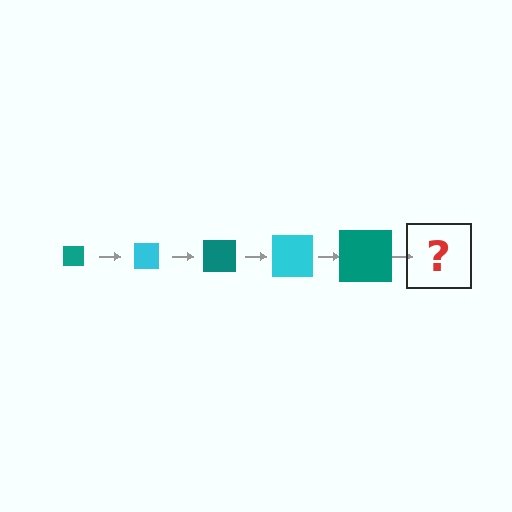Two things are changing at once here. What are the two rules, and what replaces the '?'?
The two rules are that the square grows larger each step and the color cycles through teal and cyan. The '?' should be a cyan square, larger than the previous one.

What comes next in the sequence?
The next element should be a cyan square, larger than the previous one.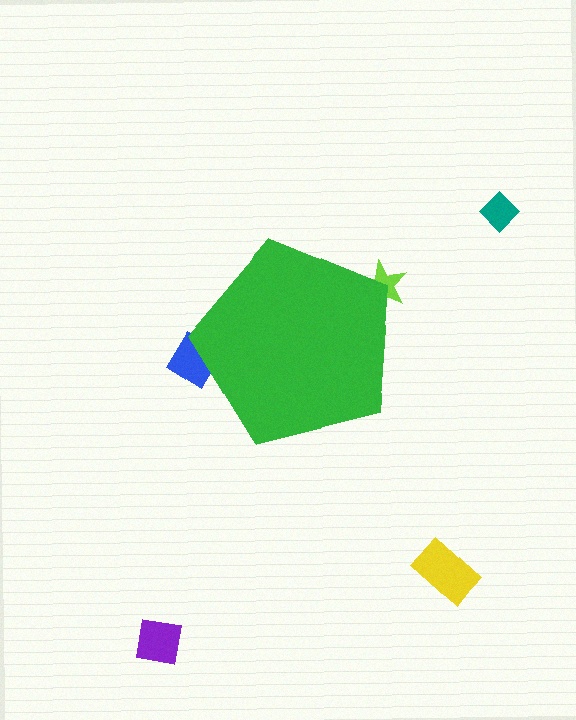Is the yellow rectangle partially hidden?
No, the yellow rectangle is fully visible.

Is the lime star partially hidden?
Yes, the lime star is partially hidden behind the green pentagon.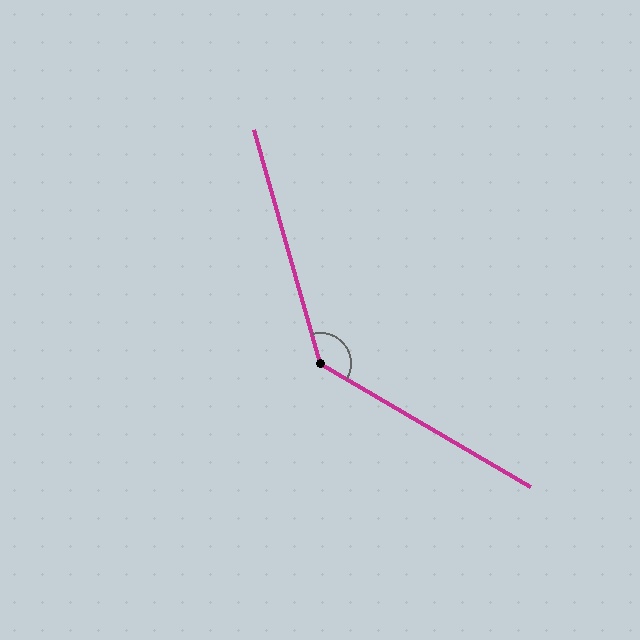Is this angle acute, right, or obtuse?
It is obtuse.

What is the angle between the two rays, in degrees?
Approximately 136 degrees.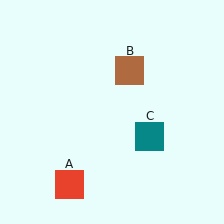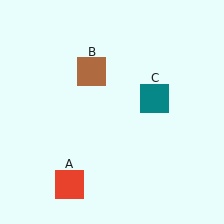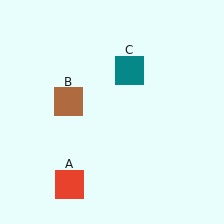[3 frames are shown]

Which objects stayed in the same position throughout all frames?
Red square (object A) remained stationary.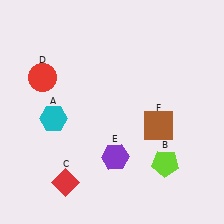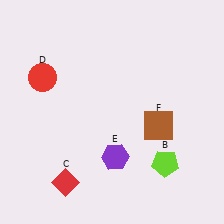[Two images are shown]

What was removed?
The cyan hexagon (A) was removed in Image 2.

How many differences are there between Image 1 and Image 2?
There is 1 difference between the two images.